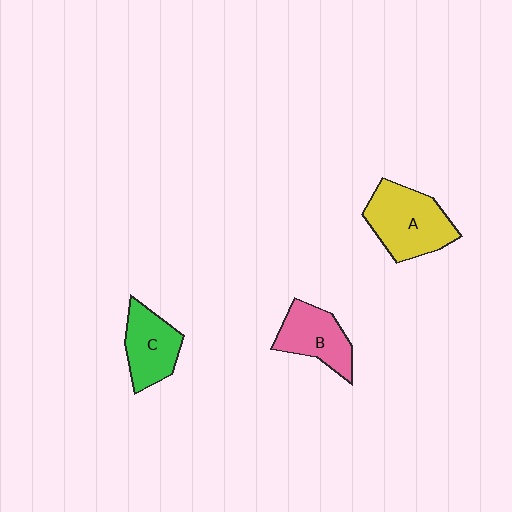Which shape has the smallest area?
Shape C (green).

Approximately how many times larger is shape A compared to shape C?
Approximately 1.4 times.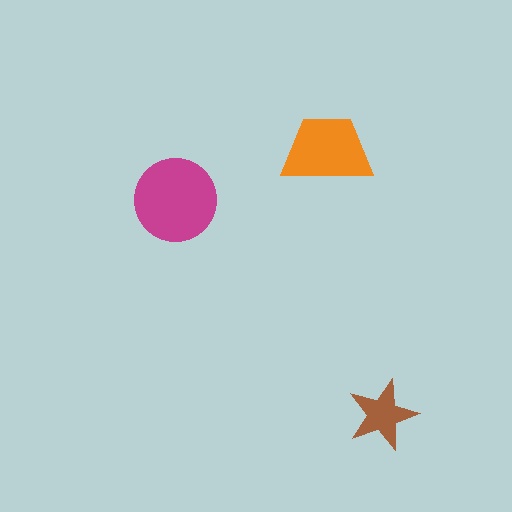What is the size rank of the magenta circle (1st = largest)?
1st.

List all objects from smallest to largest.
The brown star, the orange trapezoid, the magenta circle.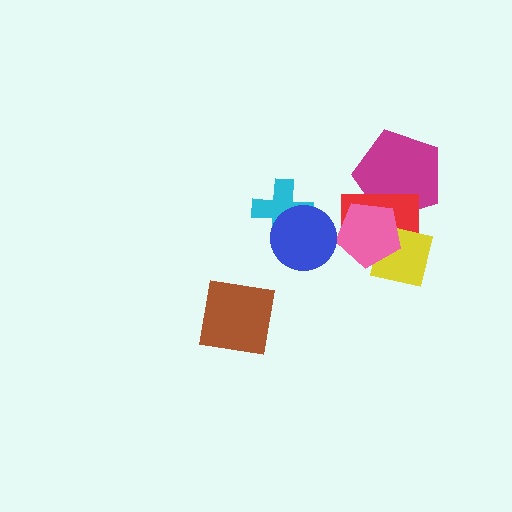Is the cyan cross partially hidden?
Yes, it is partially covered by another shape.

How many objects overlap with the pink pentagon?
3 objects overlap with the pink pentagon.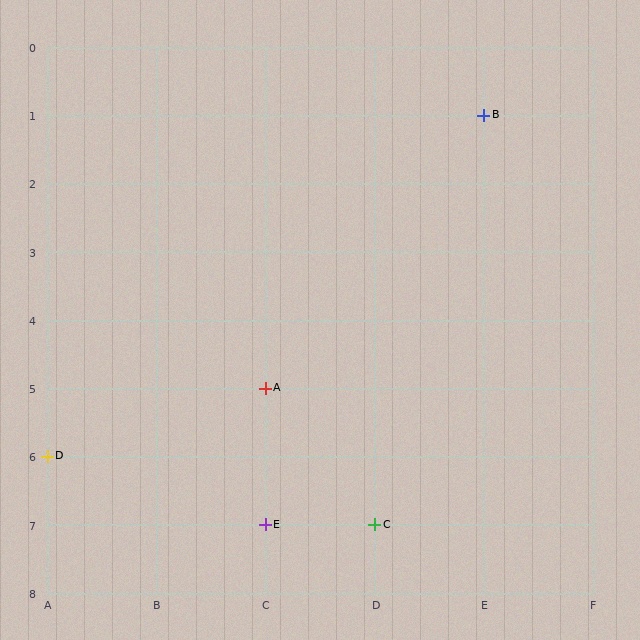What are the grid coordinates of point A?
Point A is at grid coordinates (C, 5).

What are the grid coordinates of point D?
Point D is at grid coordinates (A, 6).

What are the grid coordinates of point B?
Point B is at grid coordinates (E, 1).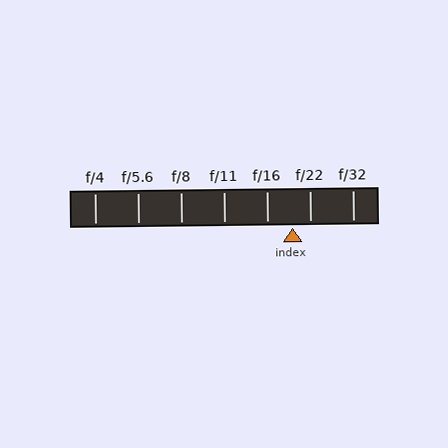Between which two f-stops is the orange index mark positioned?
The index mark is between f/16 and f/22.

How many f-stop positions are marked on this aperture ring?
There are 7 f-stop positions marked.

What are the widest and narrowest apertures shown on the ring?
The widest aperture shown is f/4 and the narrowest is f/32.